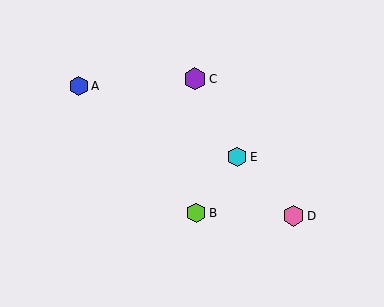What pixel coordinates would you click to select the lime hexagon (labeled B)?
Click at (196, 213) to select the lime hexagon B.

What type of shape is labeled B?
Shape B is a lime hexagon.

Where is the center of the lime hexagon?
The center of the lime hexagon is at (196, 213).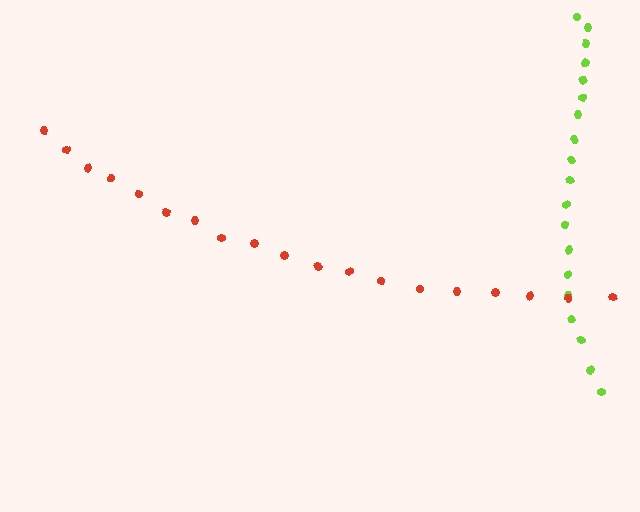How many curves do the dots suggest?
There are 2 distinct paths.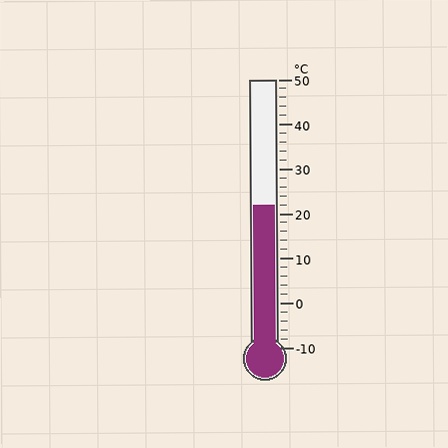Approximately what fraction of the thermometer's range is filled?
The thermometer is filled to approximately 55% of its range.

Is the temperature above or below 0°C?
The temperature is above 0°C.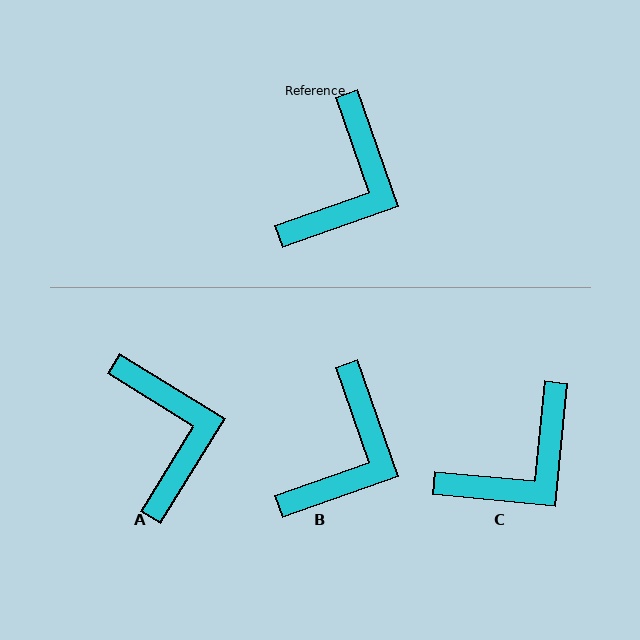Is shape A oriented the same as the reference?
No, it is off by about 39 degrees.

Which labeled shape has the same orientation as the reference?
B.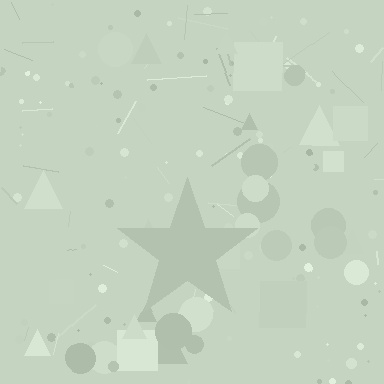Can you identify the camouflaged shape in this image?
The camouflaged shape is a star.